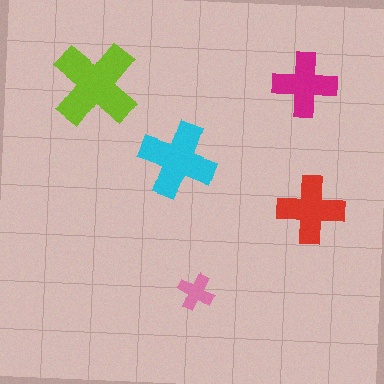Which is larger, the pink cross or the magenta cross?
The magenta one.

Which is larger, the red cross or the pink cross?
The red one.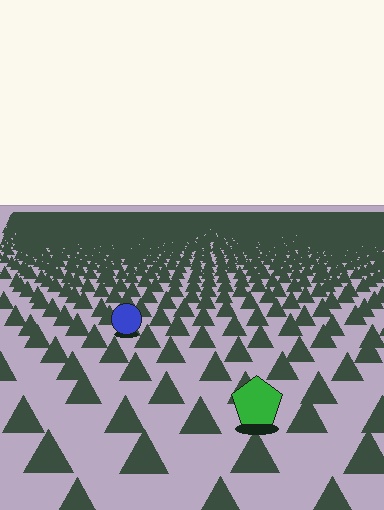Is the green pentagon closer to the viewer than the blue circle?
Yes. The green pentagon is closer — you can tell from the texture gradient: the ground texture is coarser near it.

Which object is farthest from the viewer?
The blue circle is farthest from the viewer. It appears smaller and the ground texture around it is denser.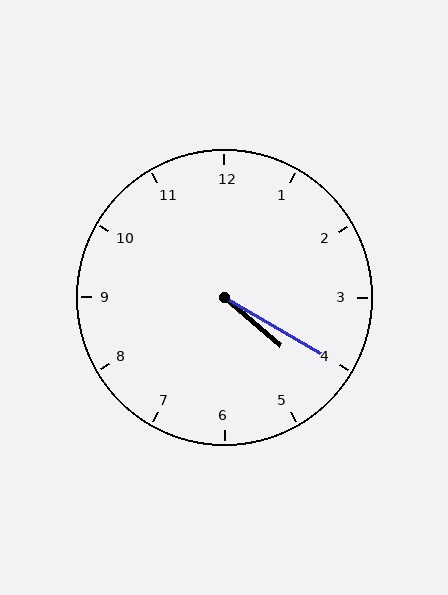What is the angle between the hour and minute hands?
Approximately 10 degrees.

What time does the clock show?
4:20.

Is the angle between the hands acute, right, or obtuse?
It is acute.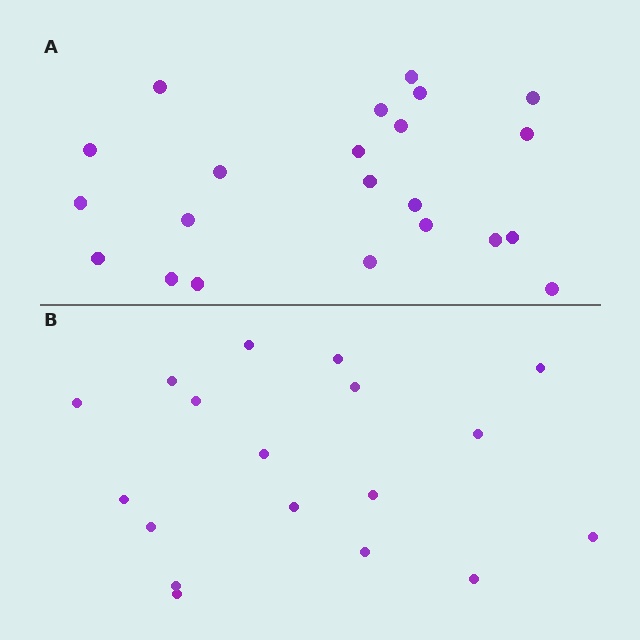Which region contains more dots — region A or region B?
Region A (the top region) has more dots.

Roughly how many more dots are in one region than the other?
Region A has about 4 more dots than region B.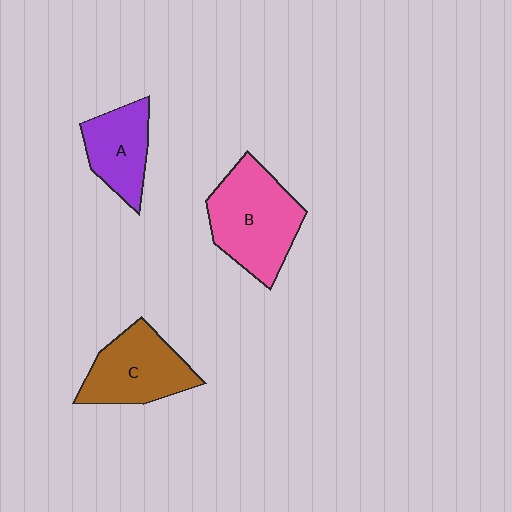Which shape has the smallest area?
Shape A (purple).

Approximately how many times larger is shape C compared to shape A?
Approximately 1.3 times.